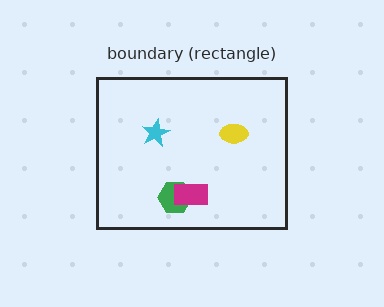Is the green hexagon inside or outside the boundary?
Inside.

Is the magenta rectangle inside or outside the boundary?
Inside.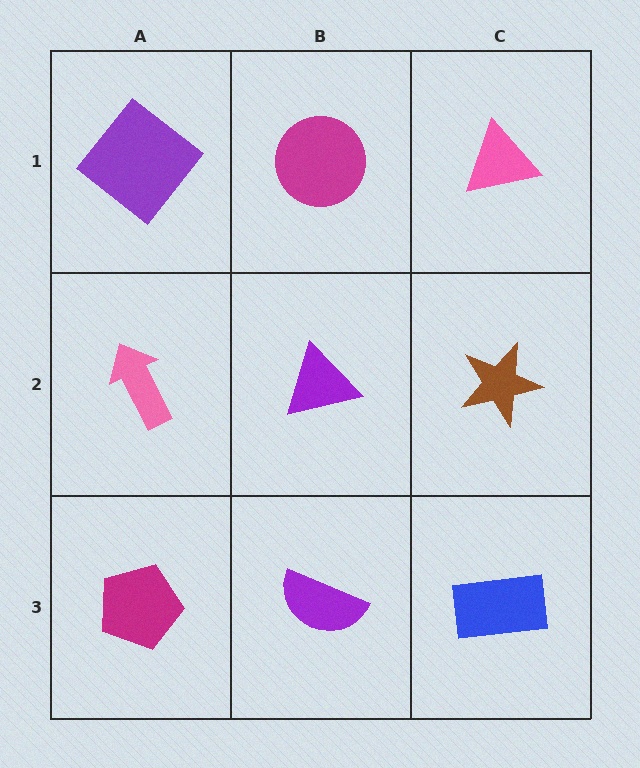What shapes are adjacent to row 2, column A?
A purple diamond (row 1, column A), a magenta pentagon (row 3, column A), a purple triangle (row 2, column B).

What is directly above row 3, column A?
A pink arrow.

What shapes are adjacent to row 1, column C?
A brown star (row 2, column C), a magenta circle (row 1, column B).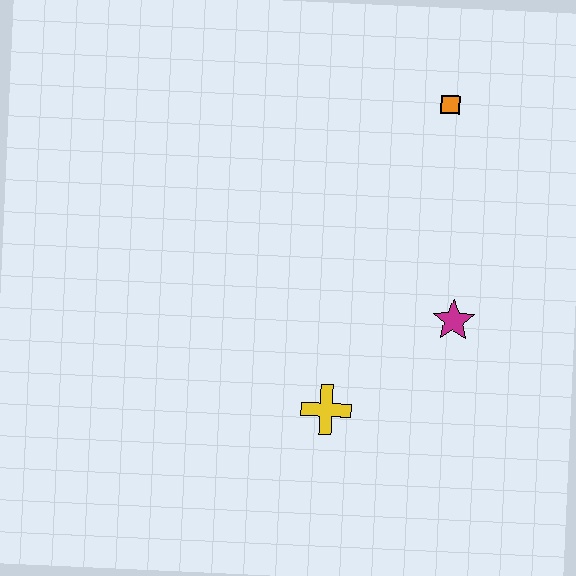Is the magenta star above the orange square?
No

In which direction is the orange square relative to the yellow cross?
The orange square is above the yellow cross.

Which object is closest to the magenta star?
The yellow cross is closest to the magenta star.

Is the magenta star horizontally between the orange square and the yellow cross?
No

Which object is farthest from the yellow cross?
The orange square is farthest from the yellow cross.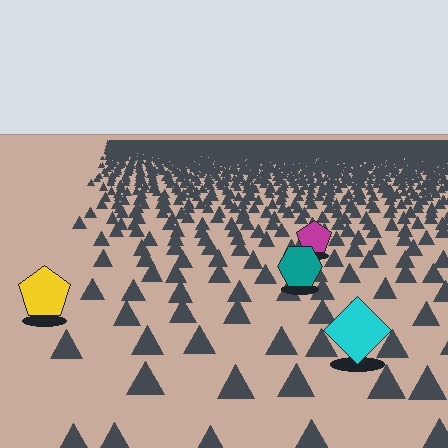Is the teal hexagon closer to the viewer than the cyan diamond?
No. The cyan diamond is closer — you can tell from the texture gradient: the ground texture is coarser near it.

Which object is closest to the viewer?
The cyan diamond is closest. The texture marks near it are larger and more spread out.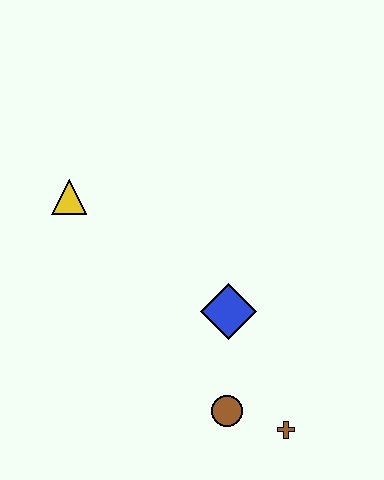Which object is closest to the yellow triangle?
The blue diamond is closest to the yellow triangle.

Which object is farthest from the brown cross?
The yellow triangle is farthest from the brown cross.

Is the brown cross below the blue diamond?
Yes